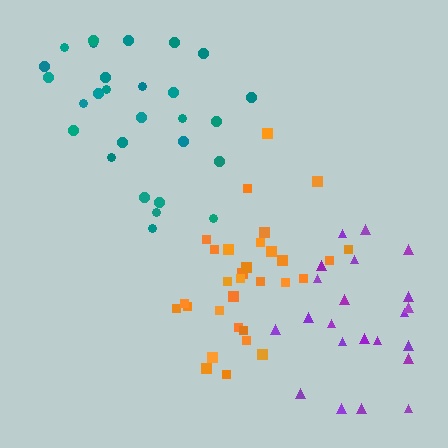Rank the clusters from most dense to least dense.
orange, teal, purple.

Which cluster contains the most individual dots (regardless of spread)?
Orange (31).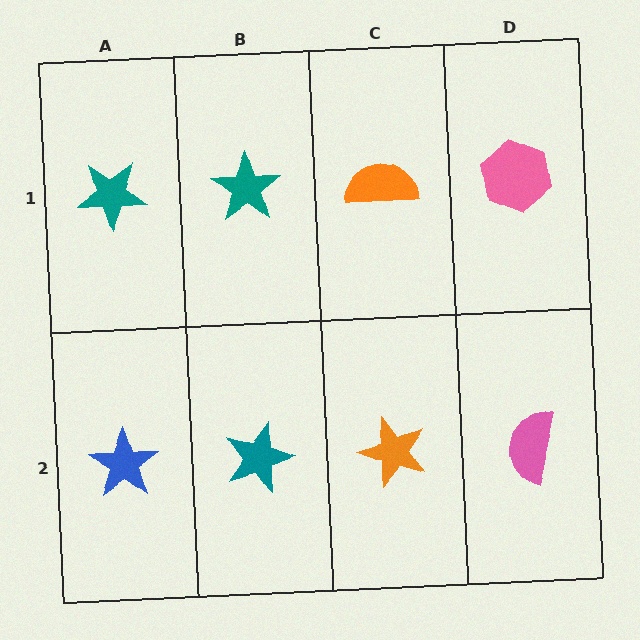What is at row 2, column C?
An orange star.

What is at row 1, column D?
A pink hexagon.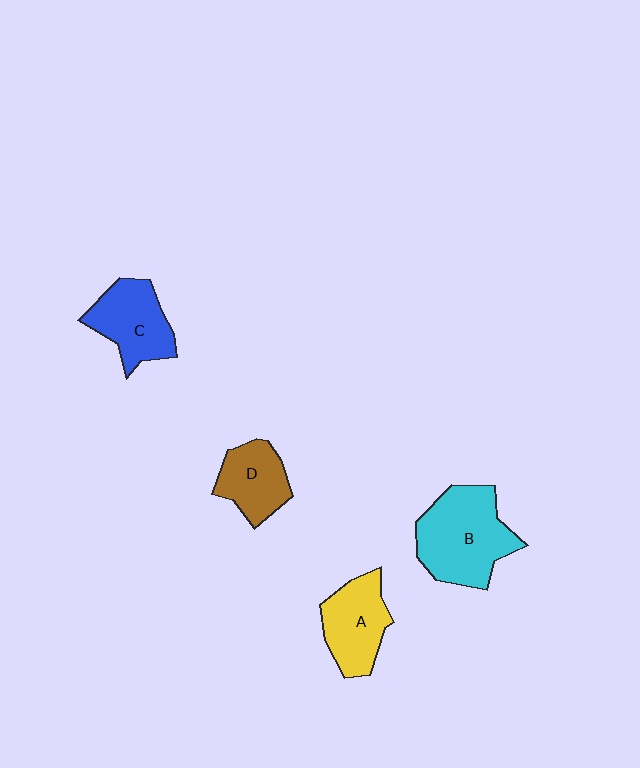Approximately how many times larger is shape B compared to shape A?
Approximately 1.5 times.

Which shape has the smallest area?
Shape D (brown).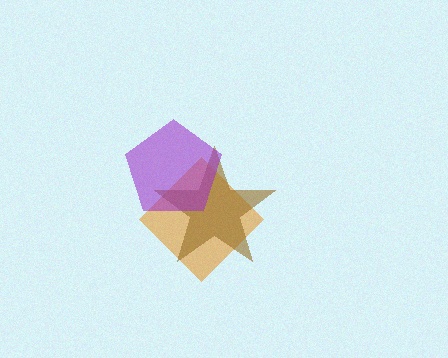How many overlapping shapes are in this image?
There are 3 overlapping shapes in the image.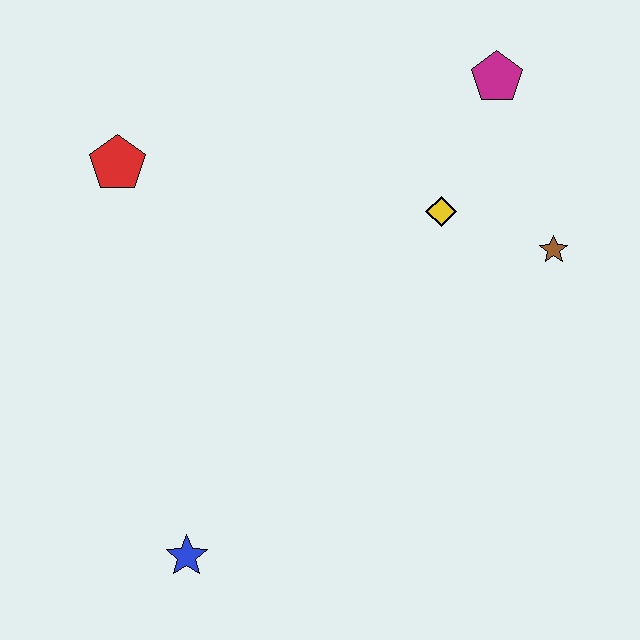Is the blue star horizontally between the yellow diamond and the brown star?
No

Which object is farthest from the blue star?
The magenta pentagon is farthest from the blue star.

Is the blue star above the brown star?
No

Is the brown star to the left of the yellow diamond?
No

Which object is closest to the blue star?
The red pentagon is closest to the blue star.